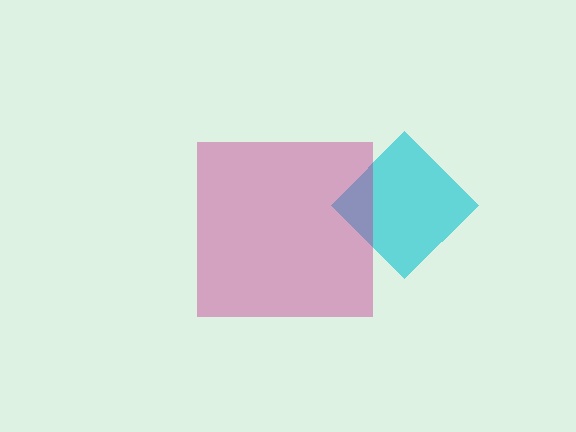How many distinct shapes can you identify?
There are 2 distinct shapes: a cyan diamond, a magenta square.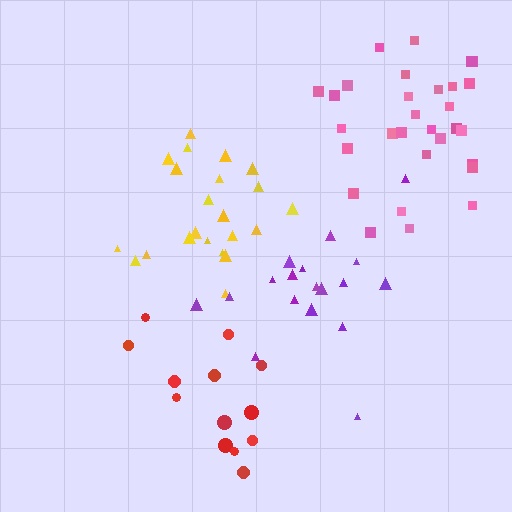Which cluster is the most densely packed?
Yellow.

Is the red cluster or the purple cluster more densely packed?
Purple.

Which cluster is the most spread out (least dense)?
Red.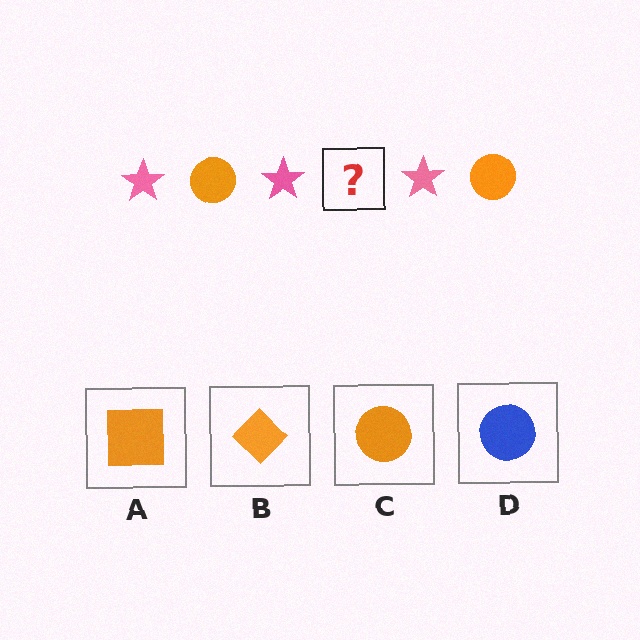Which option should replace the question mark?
Option C.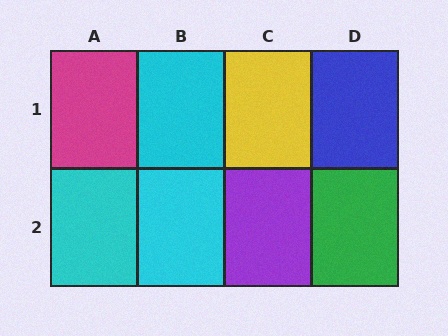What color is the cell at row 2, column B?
Cyan.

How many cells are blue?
1 cell is blue.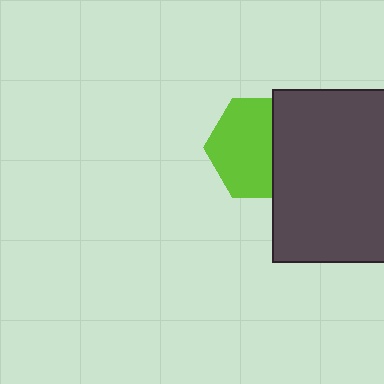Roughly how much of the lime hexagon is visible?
About half of it is visible (roughly 62%).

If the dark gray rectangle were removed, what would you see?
You would see the complete lime hexagon.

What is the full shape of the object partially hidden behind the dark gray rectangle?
The partially hidden object is a lime hexagon.